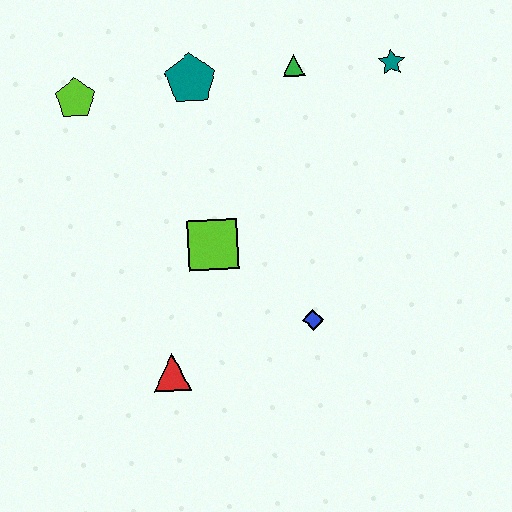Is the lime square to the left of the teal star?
Yes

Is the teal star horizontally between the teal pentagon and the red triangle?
No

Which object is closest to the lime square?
The blue diamond is closest to the lime square.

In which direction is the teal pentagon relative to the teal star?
The teal pentagon is to the left of the teal star.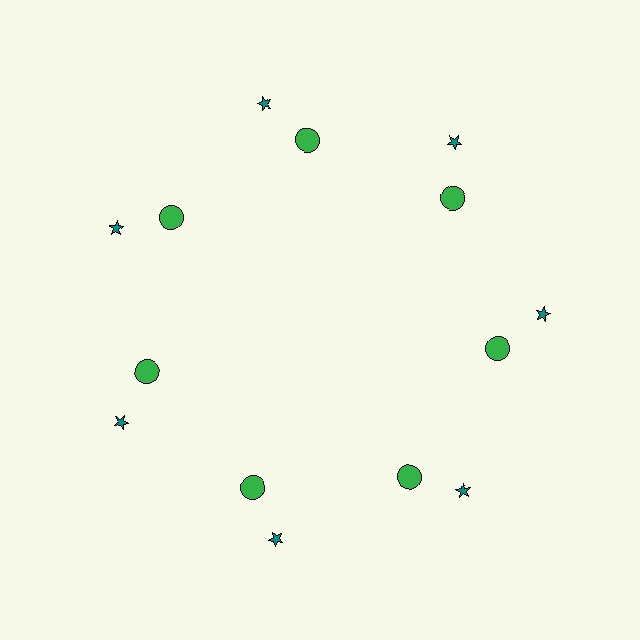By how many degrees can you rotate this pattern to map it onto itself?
The pattern maps onto itself every 51 degrees of rotation.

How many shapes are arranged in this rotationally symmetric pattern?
There are 14 shapes, arranged in 7 groups of 2.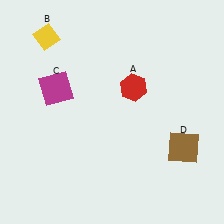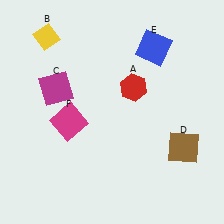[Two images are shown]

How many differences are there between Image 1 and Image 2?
There are 2 differences between the two images.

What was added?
A blue square (E), a magenta square (F) were added in Image 2.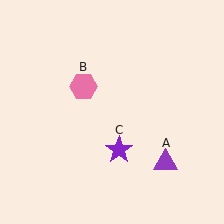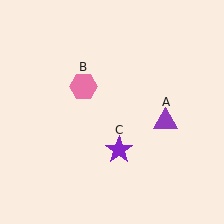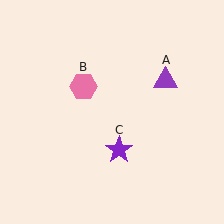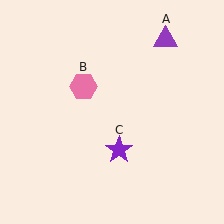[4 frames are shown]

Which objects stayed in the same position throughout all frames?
Pink hexagon (object B) and purple star (object C) remained stationary.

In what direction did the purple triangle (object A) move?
The purple triangle (object A) moved up.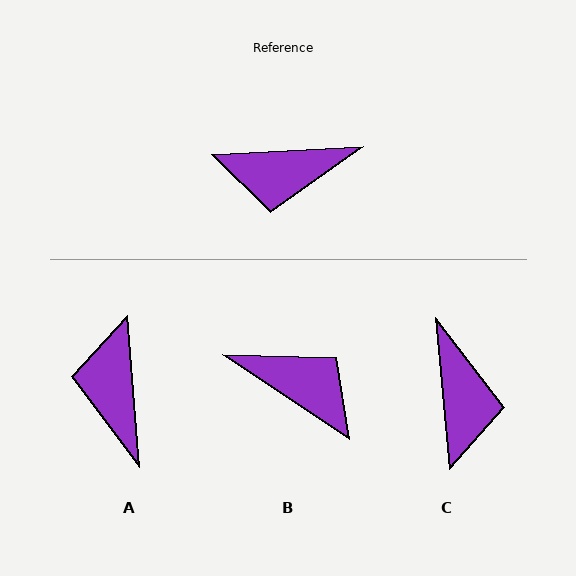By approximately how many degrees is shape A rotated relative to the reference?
Approximately 89 degrees clockwise.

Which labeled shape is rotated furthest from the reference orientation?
B, about 143 degrees away.